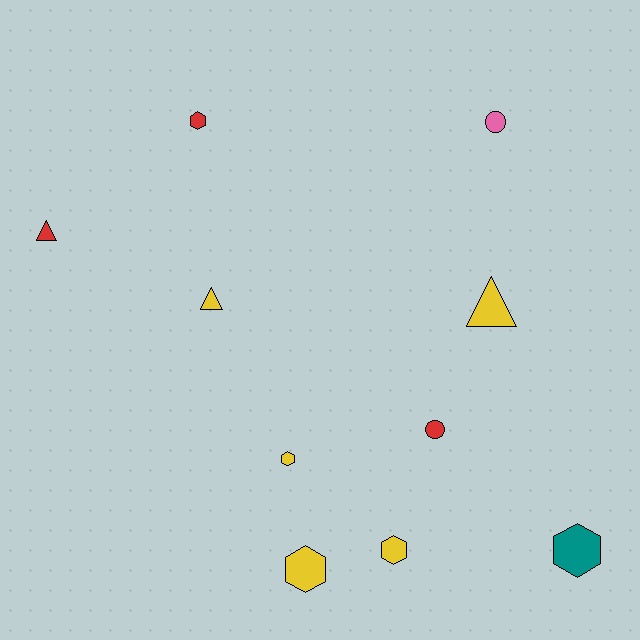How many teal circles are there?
There are no teal circles.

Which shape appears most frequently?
Hexagon, with 5 objects.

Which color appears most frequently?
Yellow, with 5 objects.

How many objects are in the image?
There are 10 objects.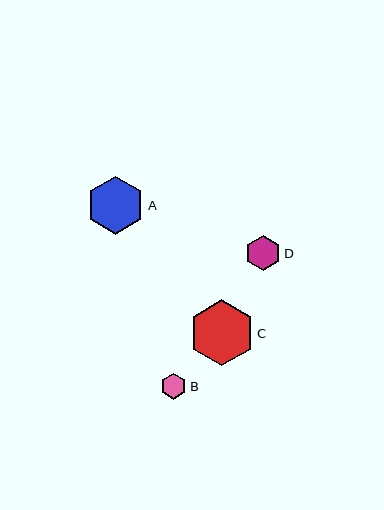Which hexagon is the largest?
Hexagon C is the largest with a size of approximately 66 pixels.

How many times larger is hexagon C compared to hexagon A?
Hexagon C is approximately 1.1 times the size of hexagon A.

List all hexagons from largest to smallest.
From largest to smallest: C, A, D, B.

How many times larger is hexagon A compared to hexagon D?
Hexagon A is approximately 1.7 times the size of hexagon D.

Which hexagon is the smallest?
Hexagon B is the smallest with a size of approximately 26 pixels.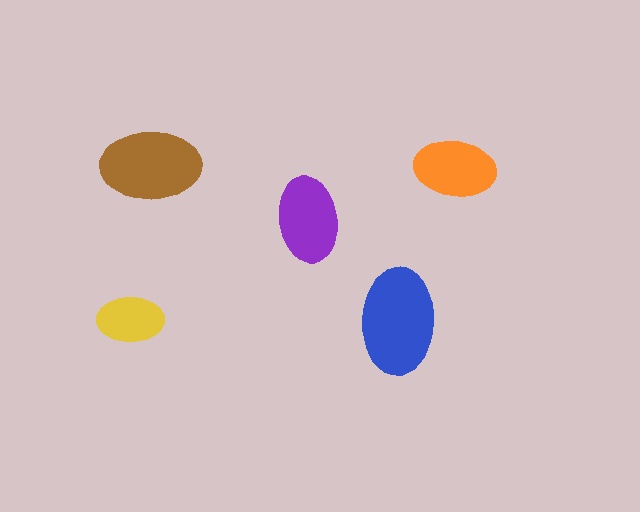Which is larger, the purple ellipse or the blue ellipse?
The blue one.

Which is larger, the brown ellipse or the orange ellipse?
The brown one.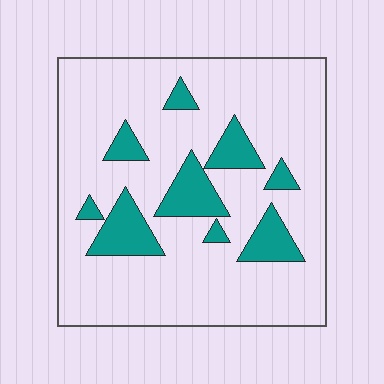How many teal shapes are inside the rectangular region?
9.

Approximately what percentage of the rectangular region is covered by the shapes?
Approximately 15%.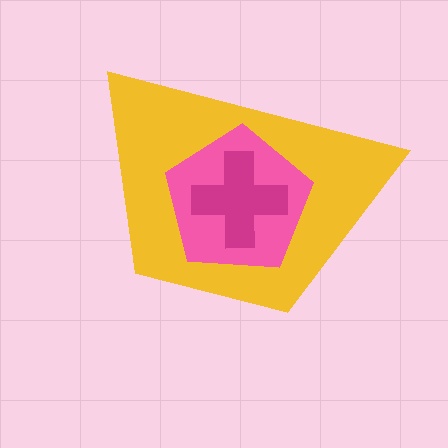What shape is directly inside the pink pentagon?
The magenta cross.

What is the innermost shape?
The magenta cross.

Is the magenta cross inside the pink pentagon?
Yes.